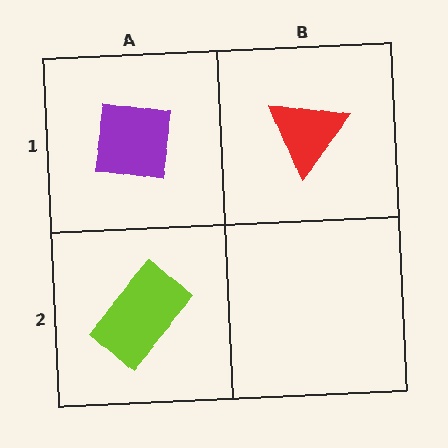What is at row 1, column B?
A red triangle.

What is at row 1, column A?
A purple square.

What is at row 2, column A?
A lime rectangle.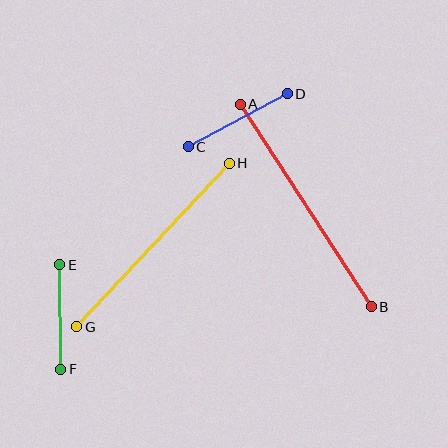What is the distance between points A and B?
The distance is approximately 242 pixels.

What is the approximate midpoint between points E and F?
The midpoint is at approximately (60, 317) pixels.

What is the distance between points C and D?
The distance is approximately 112 pixels.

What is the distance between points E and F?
The distance is approximately 104 pixels.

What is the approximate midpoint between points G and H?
The midpoint is at approximately (153, 245) pixels.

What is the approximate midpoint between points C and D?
The midpoint is at approximately (238, 120) pixels.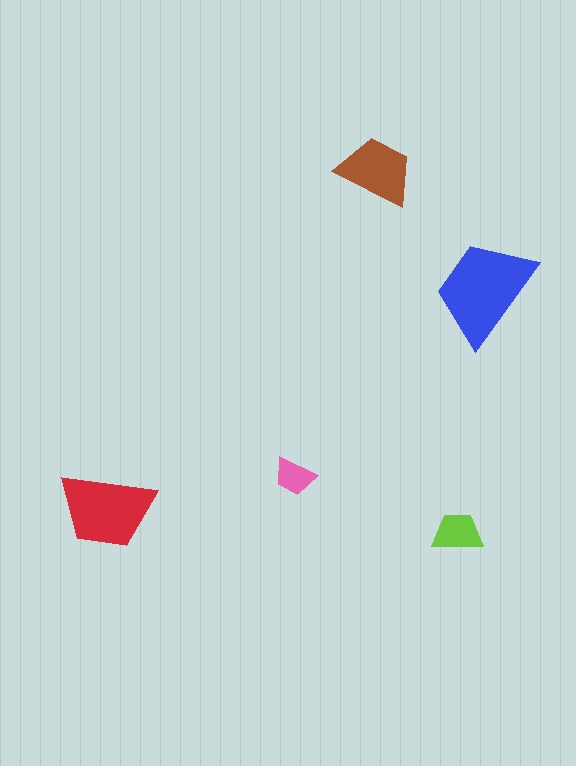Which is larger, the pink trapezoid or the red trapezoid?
The red one.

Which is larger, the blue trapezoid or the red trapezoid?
The blue one.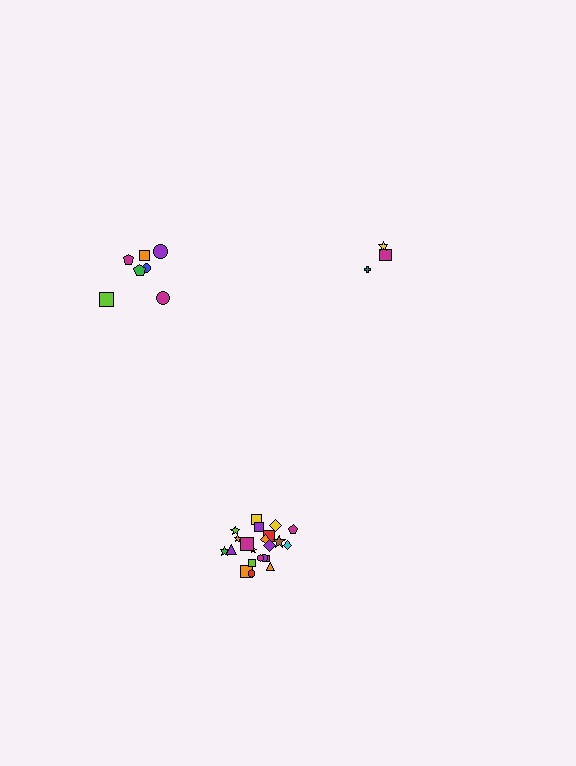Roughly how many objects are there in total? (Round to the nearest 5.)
Roughly 30 objects in total.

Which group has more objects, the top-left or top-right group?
The top-left group.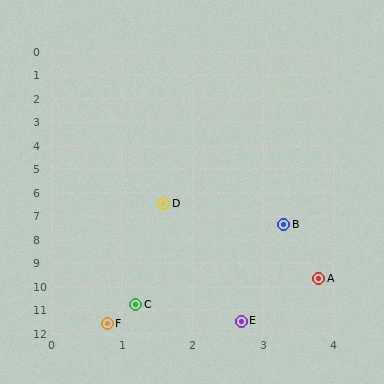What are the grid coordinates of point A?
Point A is at approximately (3.8, 9.7).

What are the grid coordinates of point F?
Point F is at approximately (0.8, 11.6).